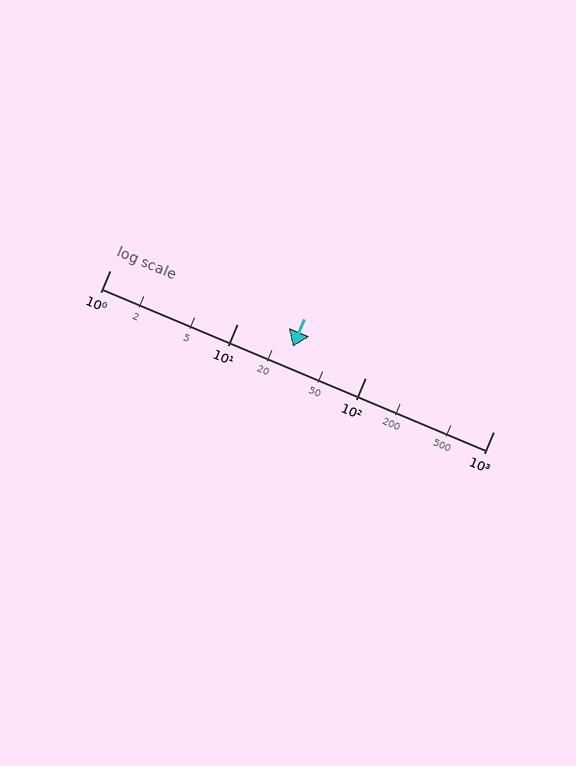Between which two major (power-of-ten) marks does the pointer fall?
The pointer is between 10 and 100.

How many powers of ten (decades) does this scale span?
The scale spans 3 decades, from 1 to 1000.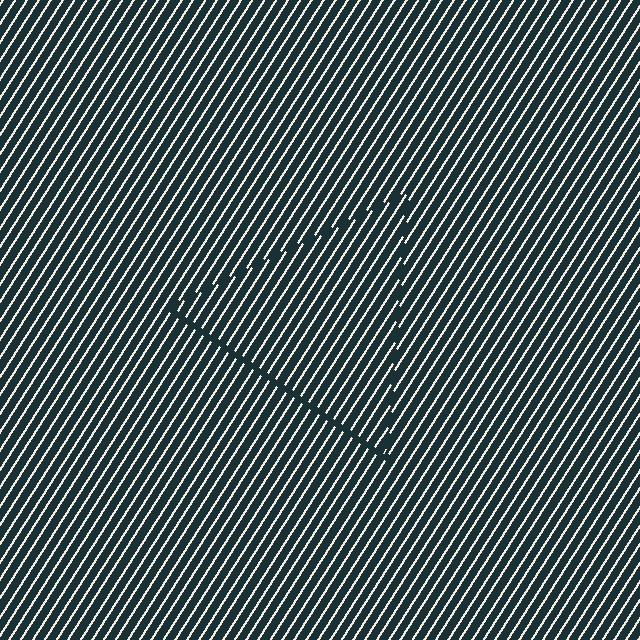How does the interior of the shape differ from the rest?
The interior of the shape contains the same grating, shifted by half a period — the contour is defined by the phase discontinuity where line-ends from the inner and outer gratings abut.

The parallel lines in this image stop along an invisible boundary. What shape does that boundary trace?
An illusory triangle. The interior of the shape contains the same grating, shifted by half a period — the contour is defined by the phase discontinuity where line-ends from the inner and outer gratings abut.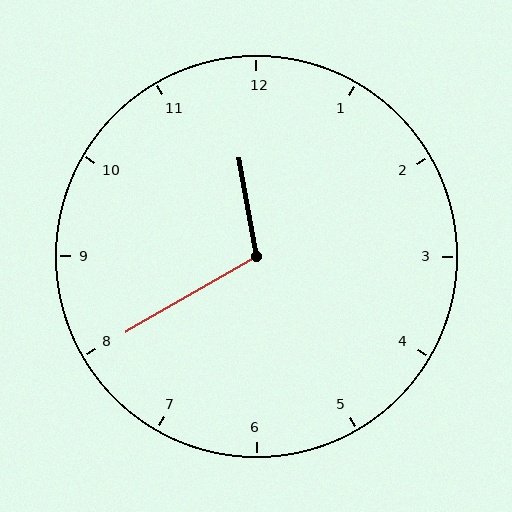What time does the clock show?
11:40.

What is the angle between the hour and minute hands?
Approximately 110 degrees.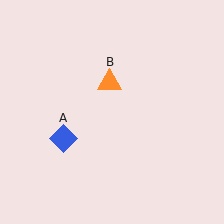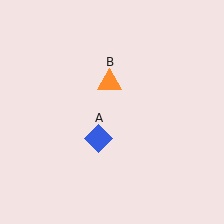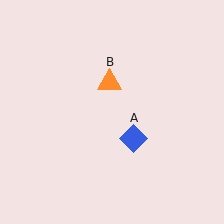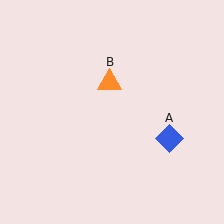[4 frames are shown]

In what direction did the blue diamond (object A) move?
The blue diamond (object A) moved right.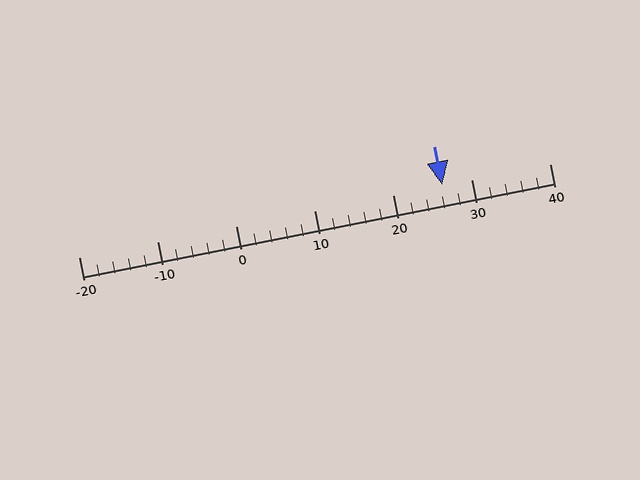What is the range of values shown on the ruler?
The ruler shows values from -20 to 40.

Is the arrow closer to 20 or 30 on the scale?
The arrow is closer to 30.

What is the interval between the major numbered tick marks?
The major tick marks are spaced 10 units apart.